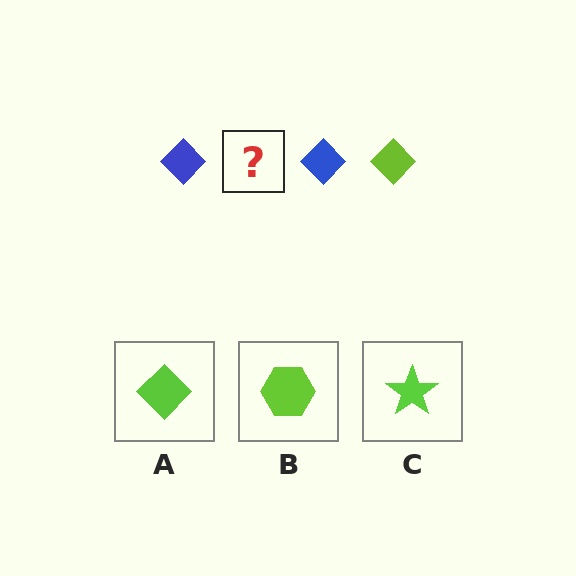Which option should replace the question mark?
Option A.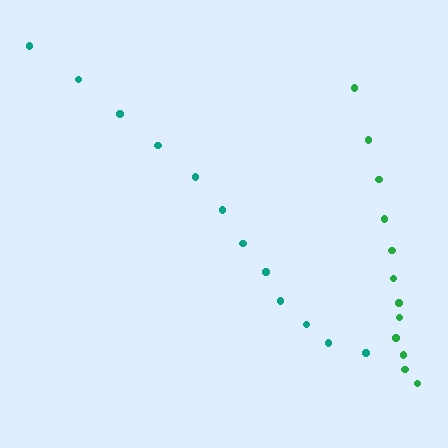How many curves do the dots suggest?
There are 2 distinct paths.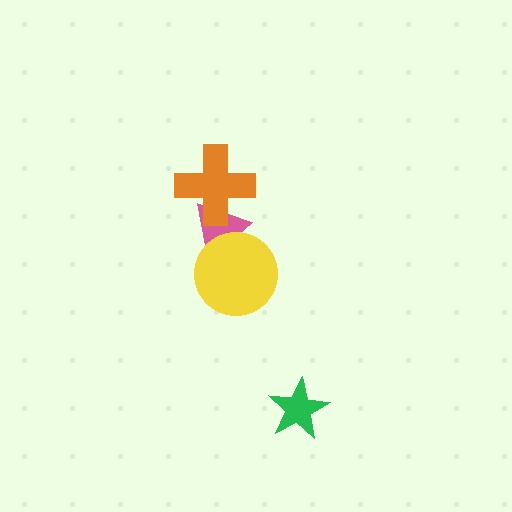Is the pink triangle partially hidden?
Yes, it is partially covered by another shape.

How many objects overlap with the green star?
0 objects overlap with the green star.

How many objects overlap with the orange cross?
1 object overlaps with the orange cross.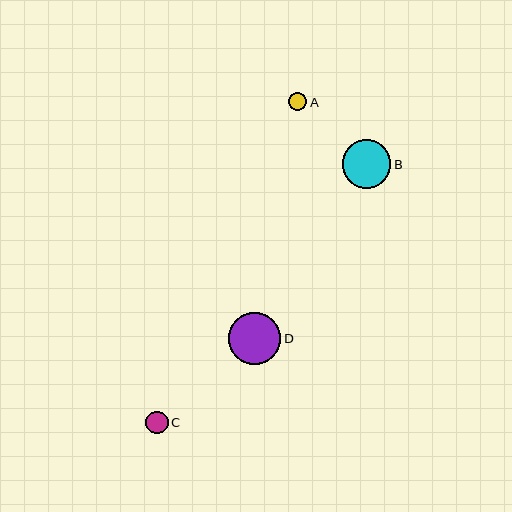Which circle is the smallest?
Circle A is the smallest with a size of approximately 18 pixels.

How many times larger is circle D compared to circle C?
Circle D is approximately 2.3 times the size of circle C.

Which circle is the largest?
Circle D is the largest with a size of approximately 52 pixels.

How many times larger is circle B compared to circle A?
Circle B is approximately 2.7 times the size of circle A.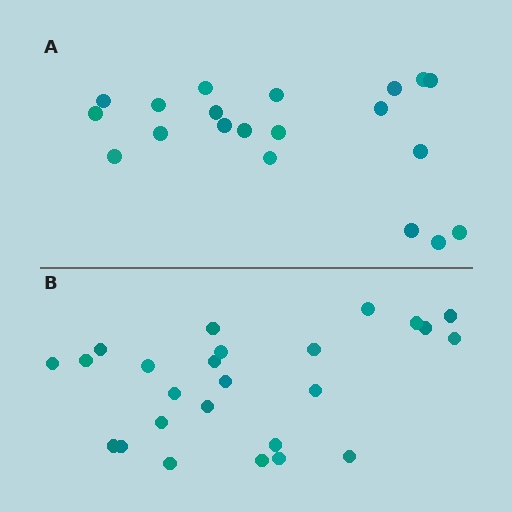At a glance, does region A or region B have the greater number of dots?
Region B (the bottom region) has more dots.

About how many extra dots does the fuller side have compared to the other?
Region B has about 5 more dots than region A.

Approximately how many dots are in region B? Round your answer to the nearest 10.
About 20 dots. (The exact count is 25, which rounds to 20.)